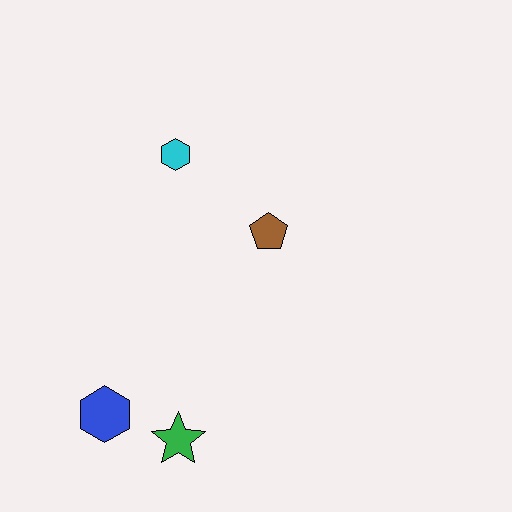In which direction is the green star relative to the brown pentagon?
The green star is below the brown pentagon.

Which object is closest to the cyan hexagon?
The brown pentagon is closest to the cyan hexagon.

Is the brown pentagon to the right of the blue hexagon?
Yes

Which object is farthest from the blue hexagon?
The cyan hexagon is farthest from the blue hexagon.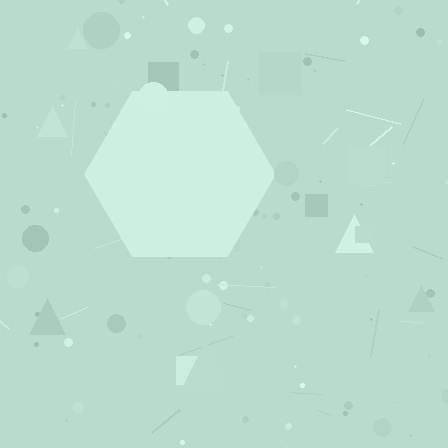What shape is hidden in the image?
A hexagon is hidden in the image.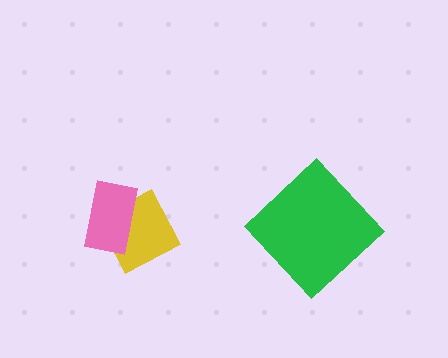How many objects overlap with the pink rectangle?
1 object overlaps with the pink rectangle.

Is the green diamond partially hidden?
No, no other shape covers it.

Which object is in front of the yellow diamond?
The pink rectangle is in front of the yellow diamond.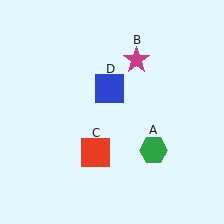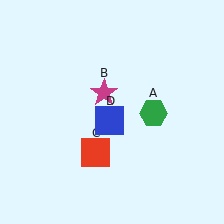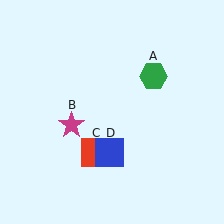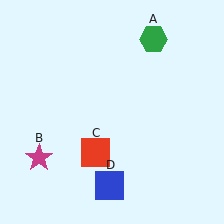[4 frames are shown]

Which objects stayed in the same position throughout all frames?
Red square (object C) remained stationary.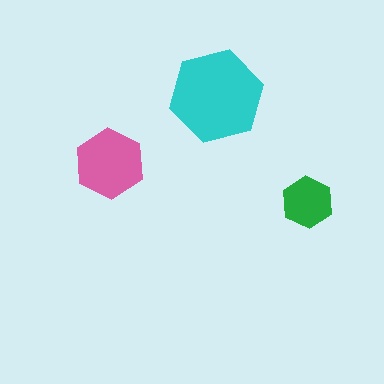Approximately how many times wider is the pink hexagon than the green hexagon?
About 1.5 times wider.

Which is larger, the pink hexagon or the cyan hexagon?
The cyan one.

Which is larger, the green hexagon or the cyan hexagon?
The cyan one.